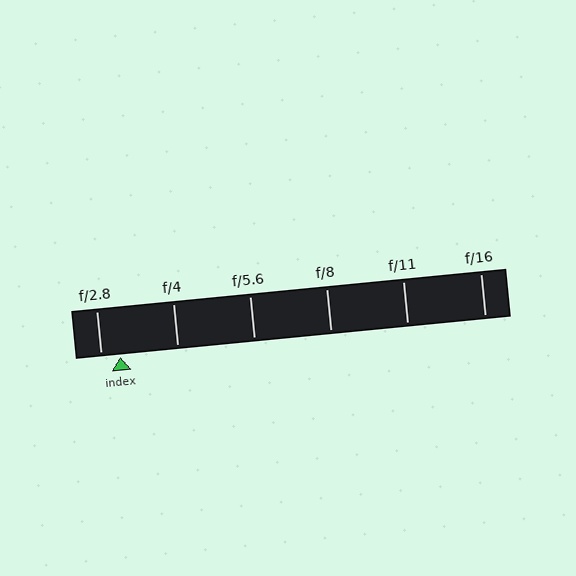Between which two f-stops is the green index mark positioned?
The index mark is between f/2.8 and f/4.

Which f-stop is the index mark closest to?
The index mark is closest to f/2.8.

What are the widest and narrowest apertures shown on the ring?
The widest aperture shown is f/2.8 and the narrowest is f/16.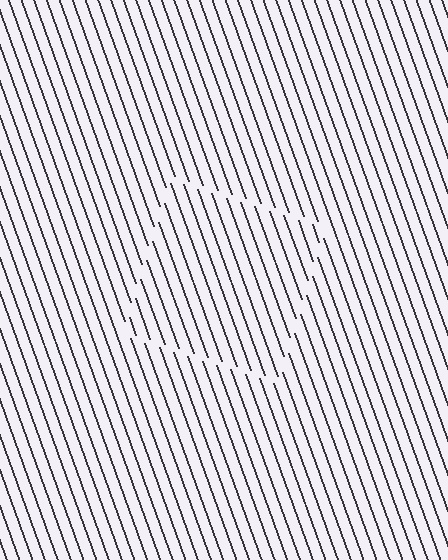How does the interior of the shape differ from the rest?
The interior of the shape contains the same grating, shifted by half a period — the contour is defined by the phase discontinuity where line-ends from the inner and outer gratings abut.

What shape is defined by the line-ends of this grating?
An illusory square. The interior of the shape contains the same grating, shifted by half a period — the contour is defined by the phase discontinuity where line-ends from the inner and outer gratings abut.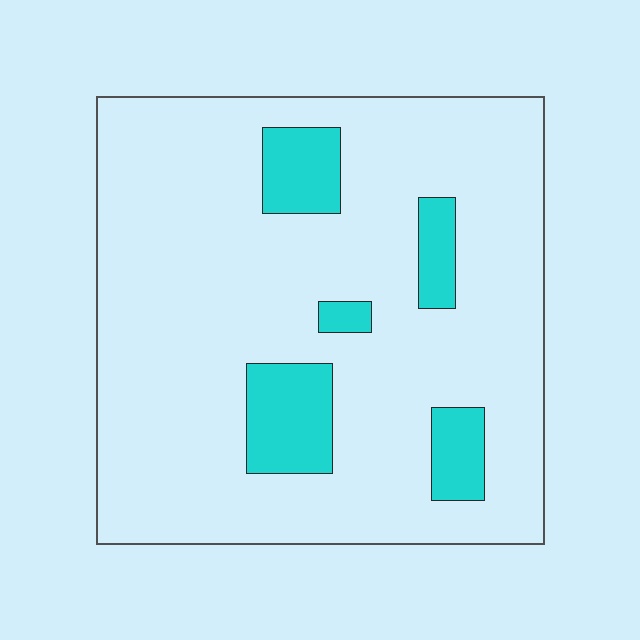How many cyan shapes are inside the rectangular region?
5.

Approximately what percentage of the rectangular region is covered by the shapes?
Approximately 15%.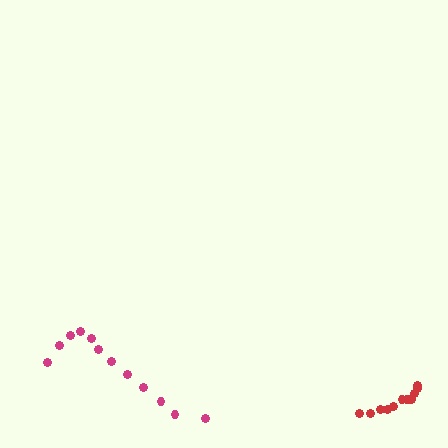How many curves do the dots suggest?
There are 2 distinct paths.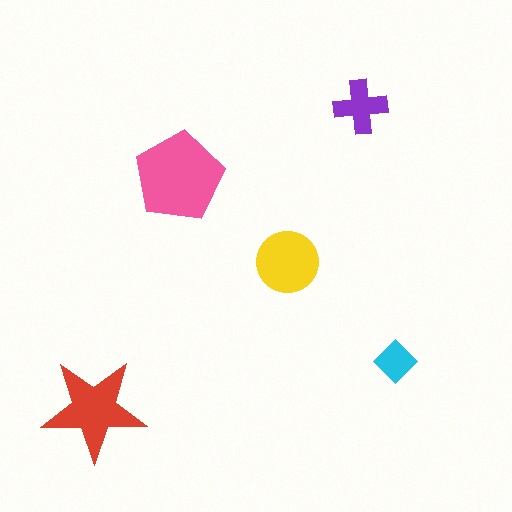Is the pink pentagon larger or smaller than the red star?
Larger.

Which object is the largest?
The pink pentagon.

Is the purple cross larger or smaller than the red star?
Smaller.